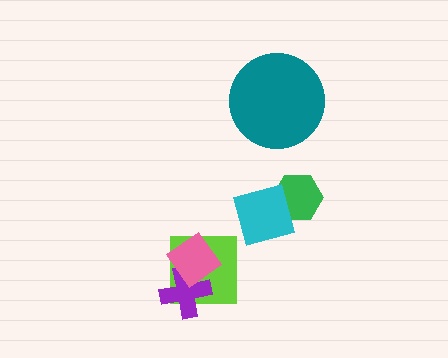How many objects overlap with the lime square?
2 objects overlap with the lime square.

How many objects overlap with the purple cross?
2 objects overlap with the purple cross.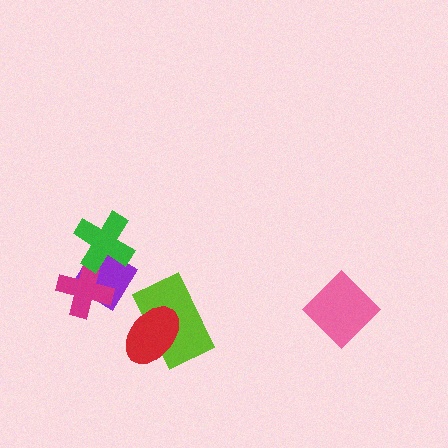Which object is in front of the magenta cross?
The green cross is in front of the magenta cross.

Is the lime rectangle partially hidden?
Yes, it is partially covered by another shape.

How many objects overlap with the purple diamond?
2 objects overlap with the purple diamond.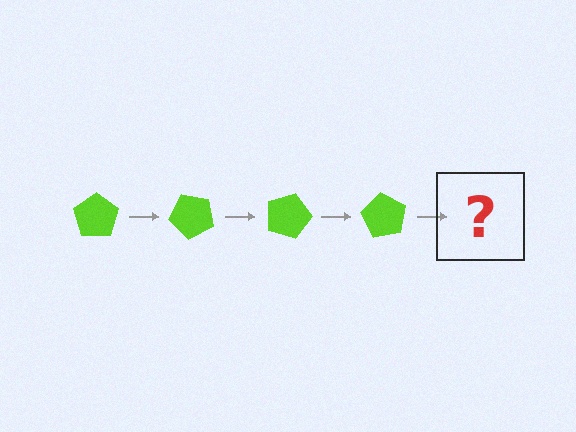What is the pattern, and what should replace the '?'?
The pattern is that the pentagon rotates 45 degrees each step. The '?' should be a lime pentagon rotated 180 degrees.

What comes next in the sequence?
The next element should be a lime pentagon rotated 180 degrees.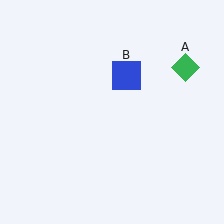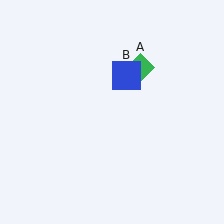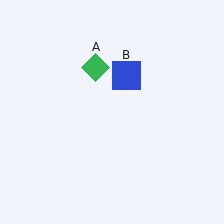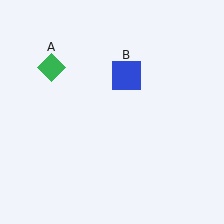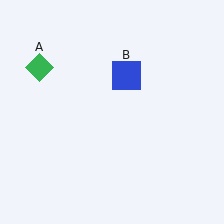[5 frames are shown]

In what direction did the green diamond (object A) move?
The green diamond (object A) moved left.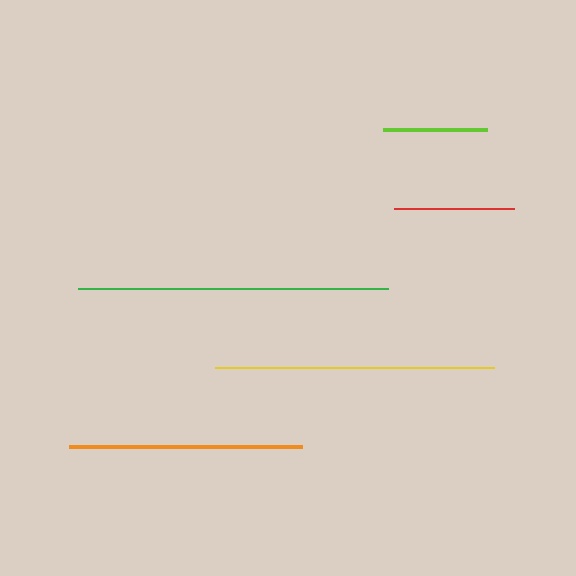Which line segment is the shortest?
The lime line is the shortest at approximately 103 pixels.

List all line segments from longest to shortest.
From longest to shortest: green, yellow, orange, red, lime.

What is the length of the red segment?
The red segment is approximately 120 pixels long.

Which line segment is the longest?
The green line is the longest at approximately 310 pixels.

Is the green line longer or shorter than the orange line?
The green line is longer than the orange line.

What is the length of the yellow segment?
The yellow segment is approximately 279 pixels long.